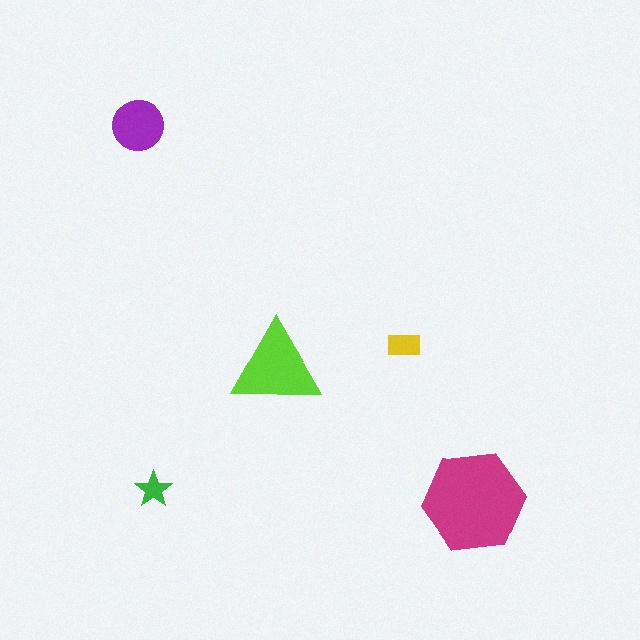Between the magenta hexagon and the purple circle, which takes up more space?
The magenta hexagon.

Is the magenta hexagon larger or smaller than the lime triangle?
Larger.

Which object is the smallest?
The green star.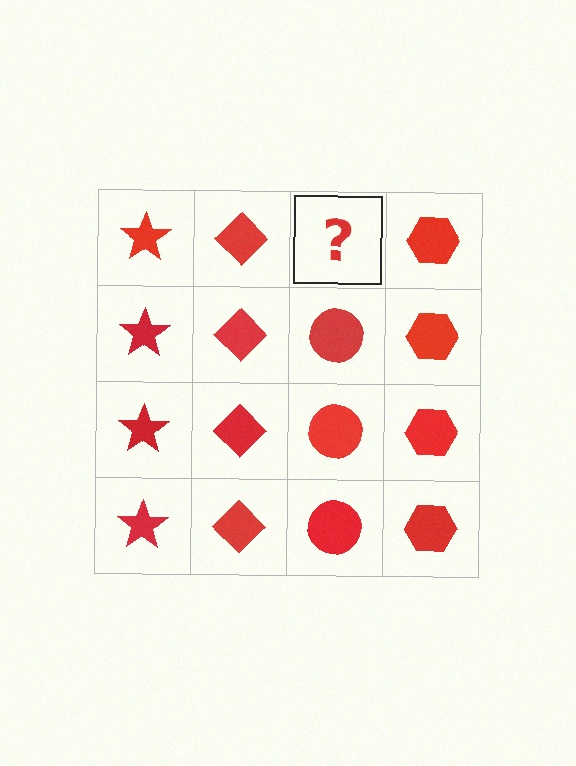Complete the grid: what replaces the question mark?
The question mark should be replaced with a red circle.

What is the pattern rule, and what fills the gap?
The rule is that each column has a consistent shape. The gap should be filled with a red circle.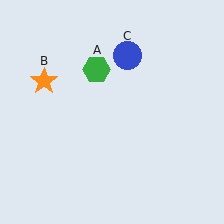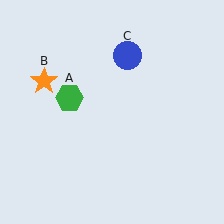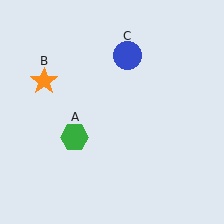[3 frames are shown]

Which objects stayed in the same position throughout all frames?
Orange star (object B) and blue circle (object C) remained stationary.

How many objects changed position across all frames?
1 object changed position: green hexagon (object A).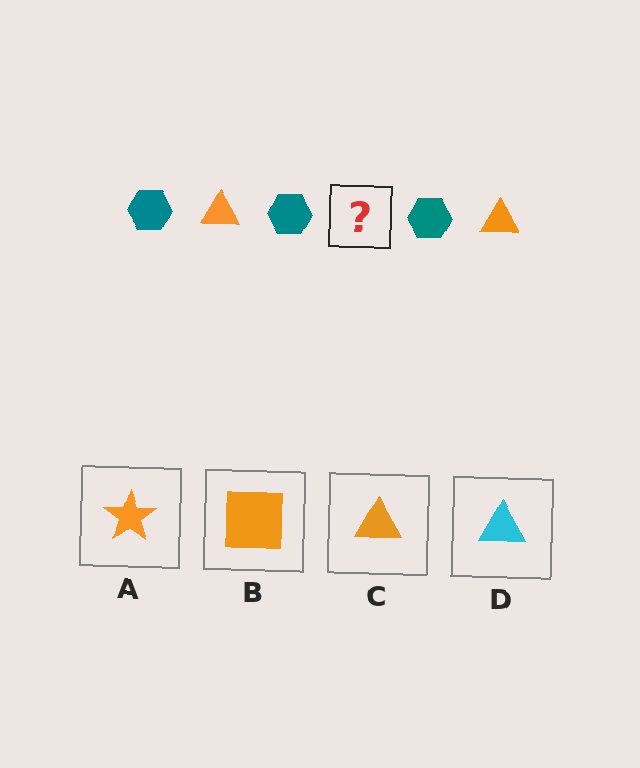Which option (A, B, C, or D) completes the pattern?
C.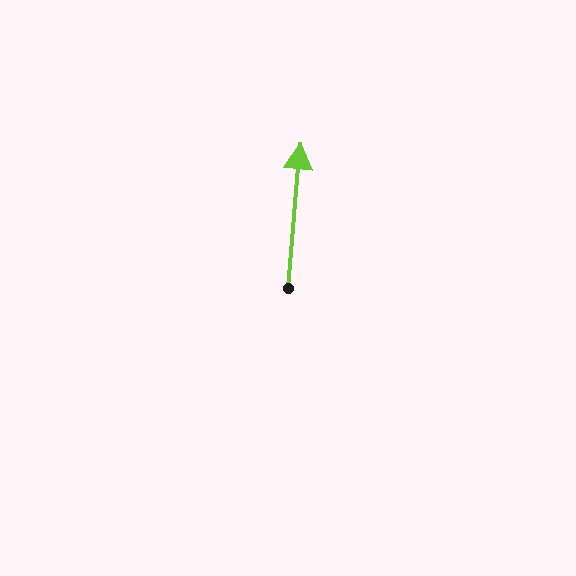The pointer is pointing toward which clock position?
Roughly 12 o'clock.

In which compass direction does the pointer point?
North.